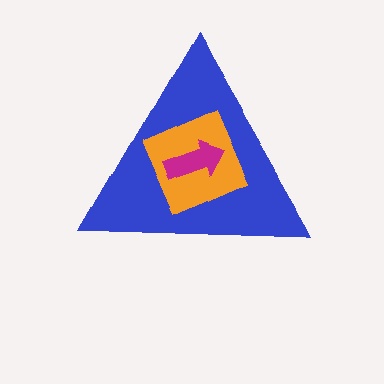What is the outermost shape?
The blue triangle.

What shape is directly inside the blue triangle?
The orange diamond.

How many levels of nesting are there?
3.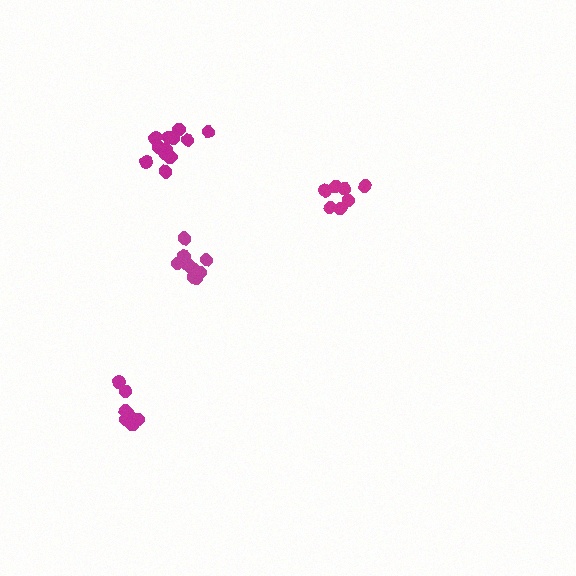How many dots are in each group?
Group 1: 7 dots, Group 2: 11 dots, Group 3: 7 dots, Group 4: 12 dots (37 total).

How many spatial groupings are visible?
There are 4 spatial groupings.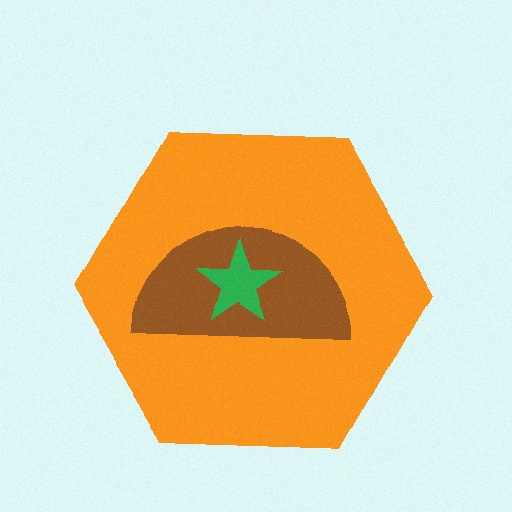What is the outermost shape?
The orange hexagon.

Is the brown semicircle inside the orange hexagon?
Yes.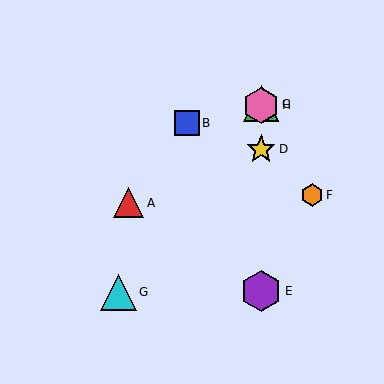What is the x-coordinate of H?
Object H is at x≈261.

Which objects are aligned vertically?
Objects C, D, E, H are aligned vertically.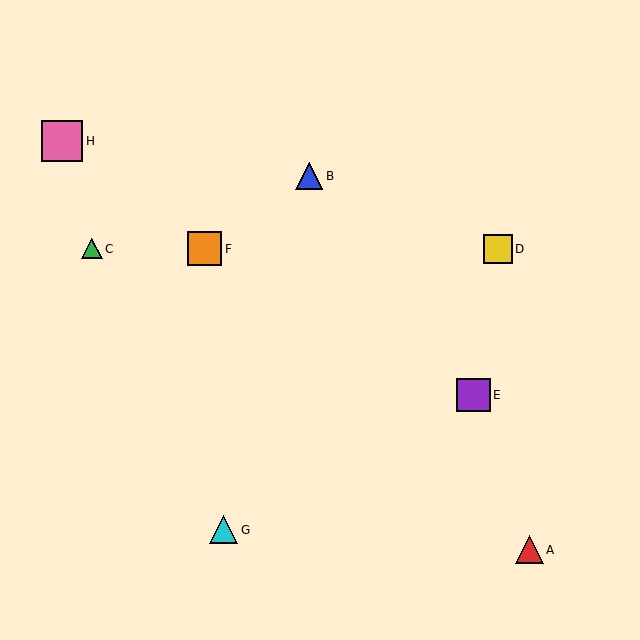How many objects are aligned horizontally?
3 objects (C, D, F) are aligned horizontally.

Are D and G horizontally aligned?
No, D is at y≈249 and G is at y≈530.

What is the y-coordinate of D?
Object D is at y≈249.